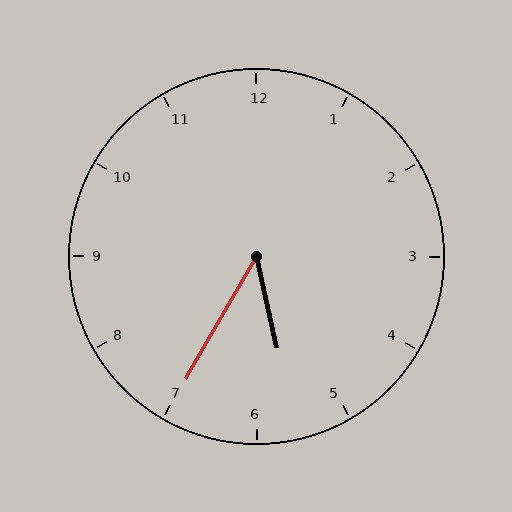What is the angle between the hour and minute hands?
Approximately 42 degrees.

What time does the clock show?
5:35.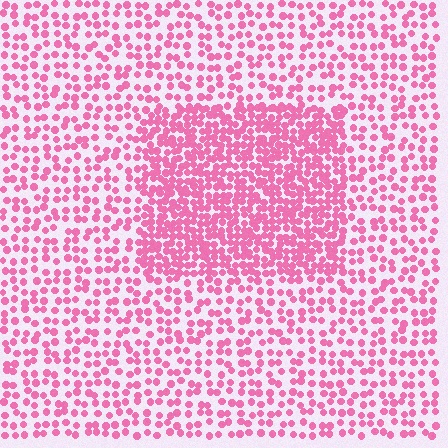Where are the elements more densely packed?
The elements are more densely packed inside the rectangle boundary.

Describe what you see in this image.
The image contains small pink elements arranged at two different densities. A rectangle-shaped region is visible where the elements are more densely packed than the surrounding area.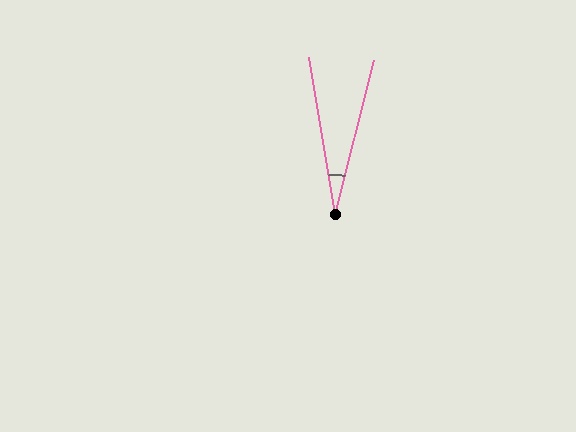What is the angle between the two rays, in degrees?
Approximately 24 degrees.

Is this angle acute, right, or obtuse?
It is acute.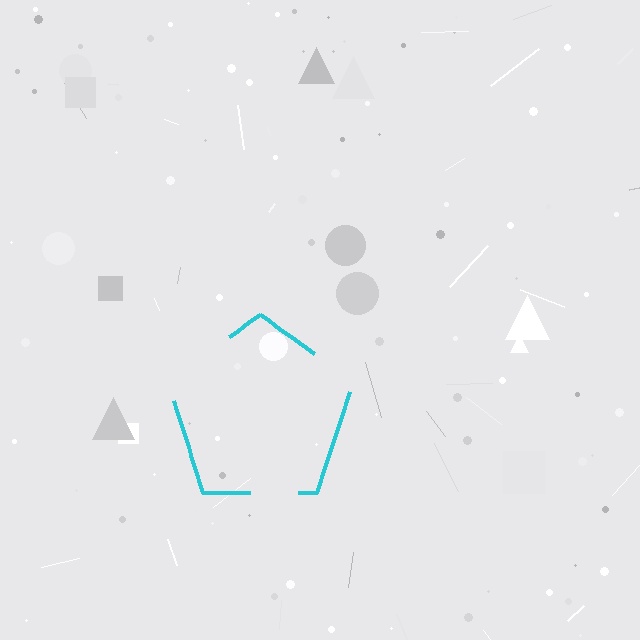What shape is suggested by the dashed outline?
The dashed outline suggests a pentagon.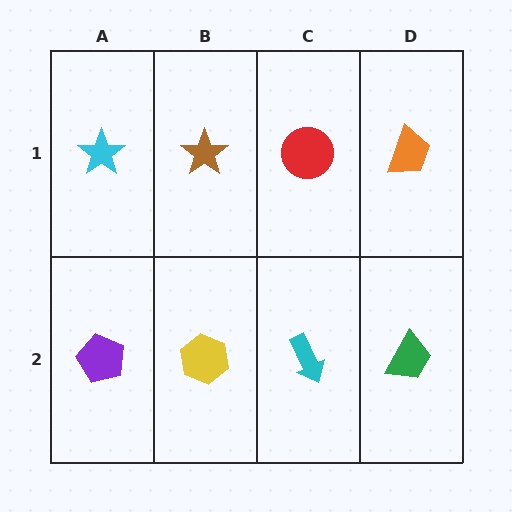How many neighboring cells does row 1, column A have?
2.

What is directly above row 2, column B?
A brown star.